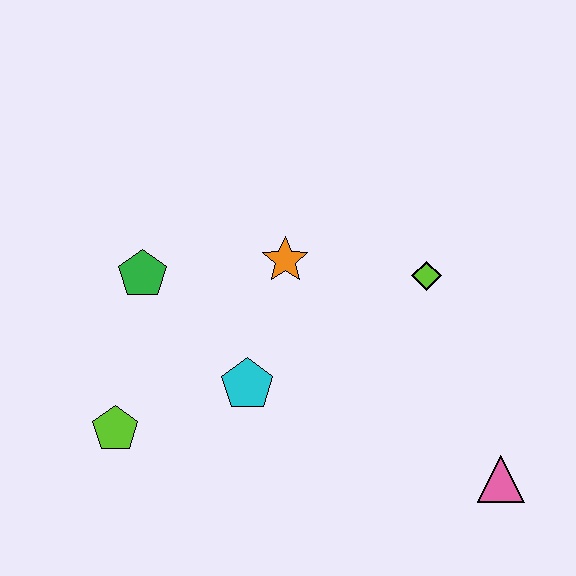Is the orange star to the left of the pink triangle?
Yes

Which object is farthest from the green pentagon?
The pink triangle is farthest from the green pentagon.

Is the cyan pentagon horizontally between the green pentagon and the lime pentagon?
No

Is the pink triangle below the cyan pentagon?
Yes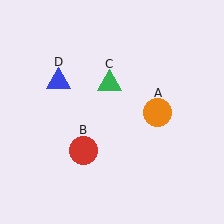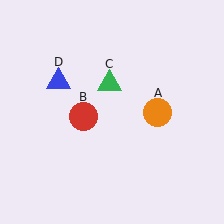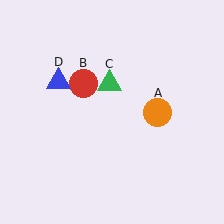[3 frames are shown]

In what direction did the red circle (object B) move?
The red circle (object B) moved up.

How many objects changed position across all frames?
1 object changed position: red circle (object B).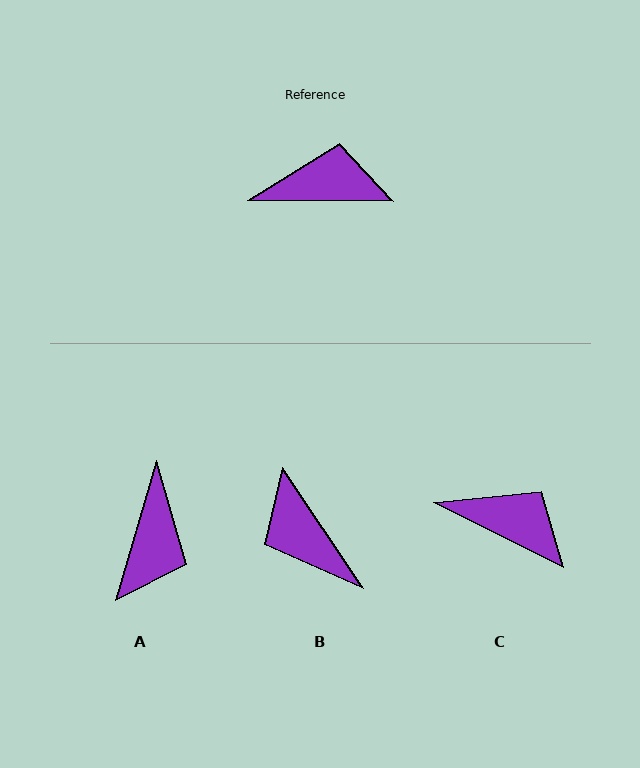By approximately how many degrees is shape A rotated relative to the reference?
Approximately 106 degrees clockwise.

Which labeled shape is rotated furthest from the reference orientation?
B, about 124 degrees away.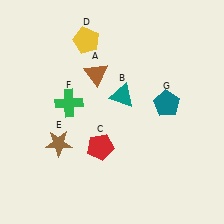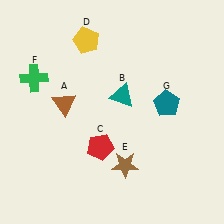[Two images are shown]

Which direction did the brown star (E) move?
The brown star (E) moved right.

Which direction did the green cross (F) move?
The green cross (F) moved left.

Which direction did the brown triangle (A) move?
The brown triangle (A) moved left.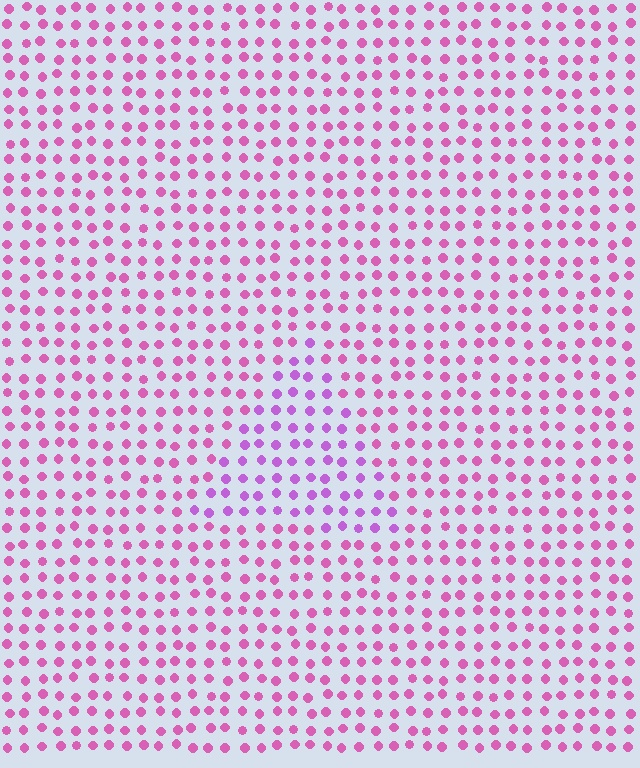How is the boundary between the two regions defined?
The boundary is defined purely by a slight shift in hue (about 29 degrees). Spacing, size, and orientation are identical on both sides.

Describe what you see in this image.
The image is filled with small pink elements in a uniform arrangement. A triangle-shaped region is visible where the elements are tinted to a slightly different hue, forming a subtle color boundary.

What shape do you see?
I see a triangle.